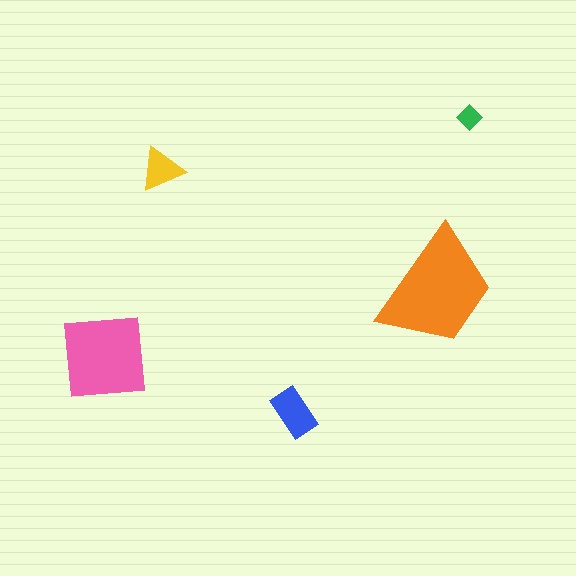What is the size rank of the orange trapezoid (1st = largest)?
1st.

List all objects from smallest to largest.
The green diamond, the yellow triangle, the blue rectangle, the pink square, the orange trapezoid.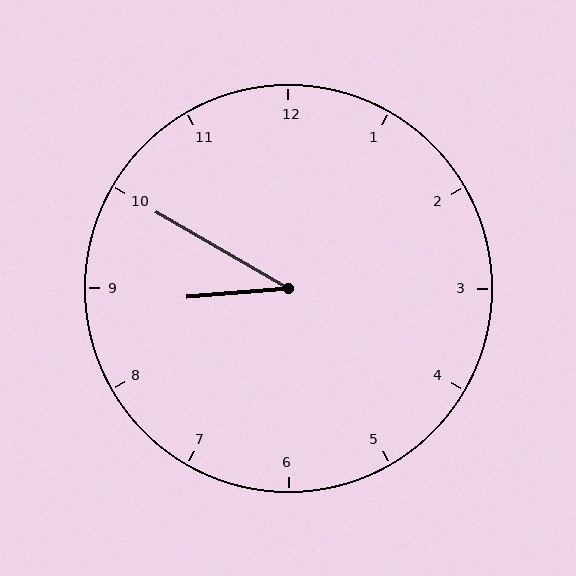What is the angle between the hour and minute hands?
Approximately 35 degrees.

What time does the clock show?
8:50.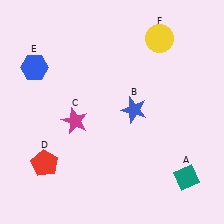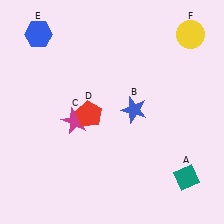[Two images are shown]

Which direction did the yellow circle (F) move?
The yellow circle (F) moved right.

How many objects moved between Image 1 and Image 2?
3 objects moved between the two images.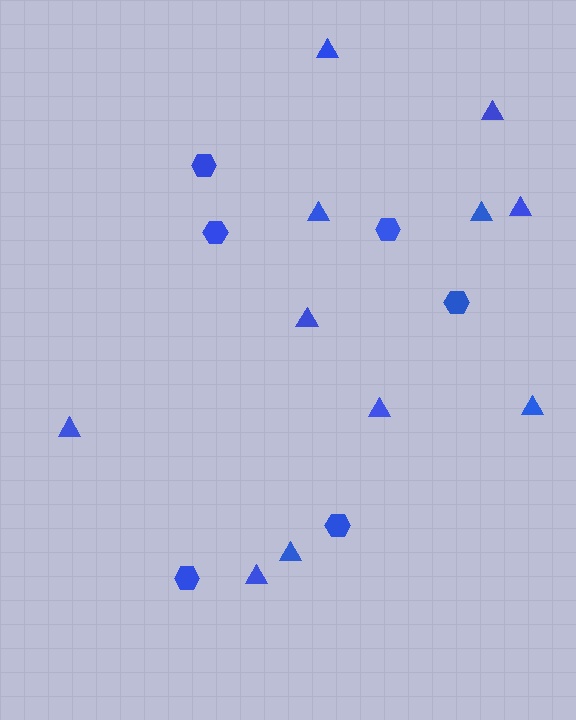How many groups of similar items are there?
There are 2 groups: one group of hexagons (6) and one group of triangles (11).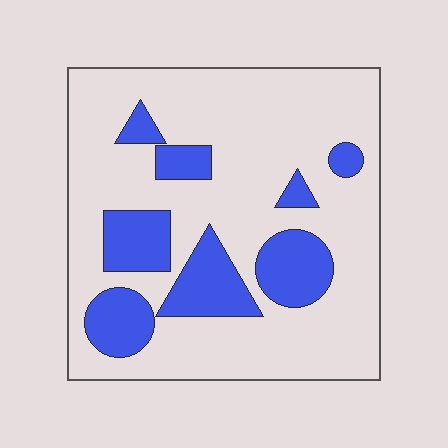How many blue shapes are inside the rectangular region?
8.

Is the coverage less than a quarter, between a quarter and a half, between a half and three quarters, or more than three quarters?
Less than a quarter.